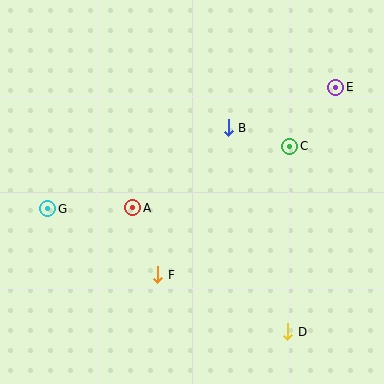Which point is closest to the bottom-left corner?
Point G is closest to the bottom-left corner.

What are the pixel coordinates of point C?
Point C is at (289, 146).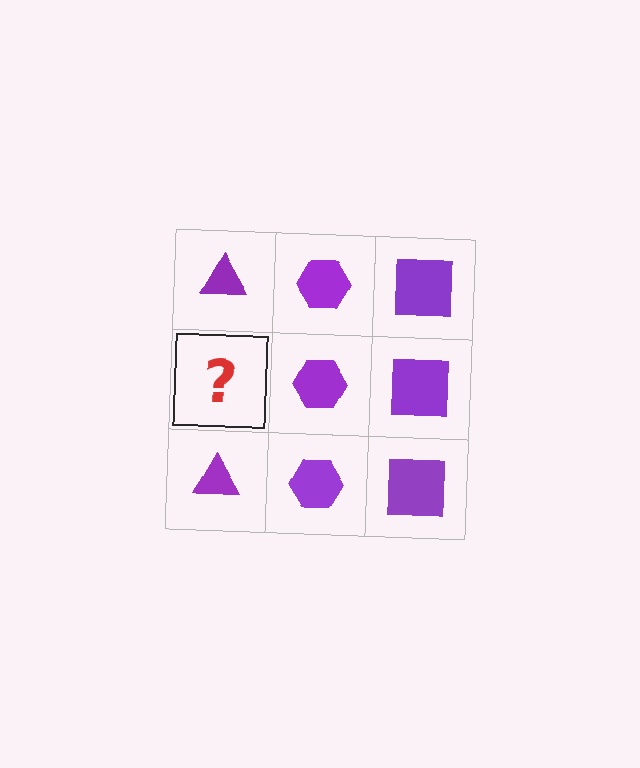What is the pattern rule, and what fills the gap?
The rule is that each column has a consistent shape. The gap should be filled with a purple triangle.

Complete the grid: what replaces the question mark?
The question mark should be replaced with a purple triangle.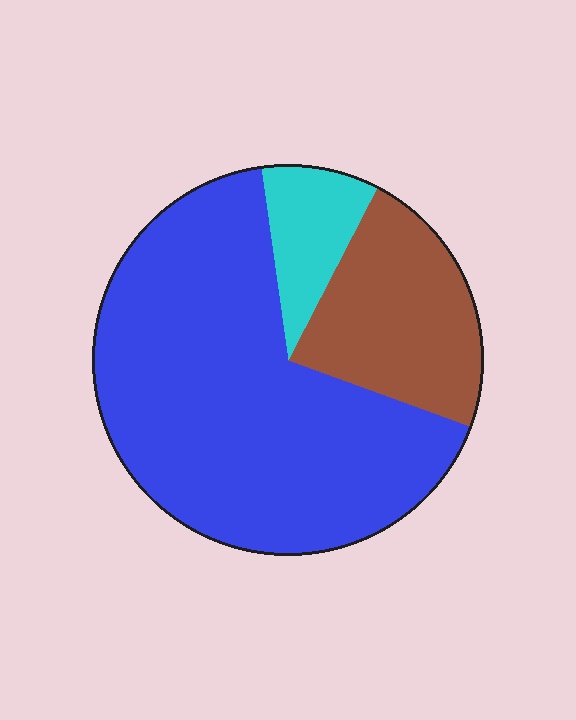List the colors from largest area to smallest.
From largest to smallest: blue, brown, cyan.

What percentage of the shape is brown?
Brown takes up about one quarter (1/4) of the shape.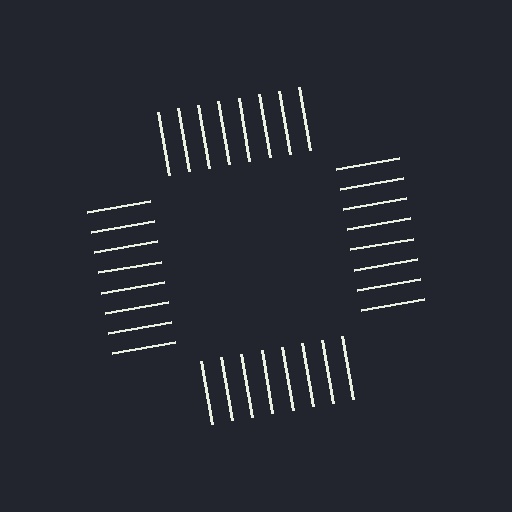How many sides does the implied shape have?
4 sides — the line-ends trace a square.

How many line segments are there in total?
32 — 8 along each of the 4 edges.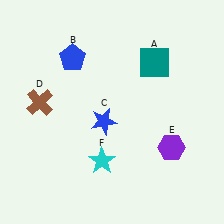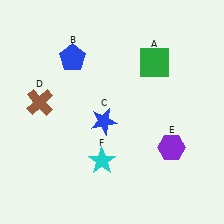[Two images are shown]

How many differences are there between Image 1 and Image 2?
There is 1 difference between the two images.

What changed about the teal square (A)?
In Image 1, A is teal. In Image 2, it changed to green.